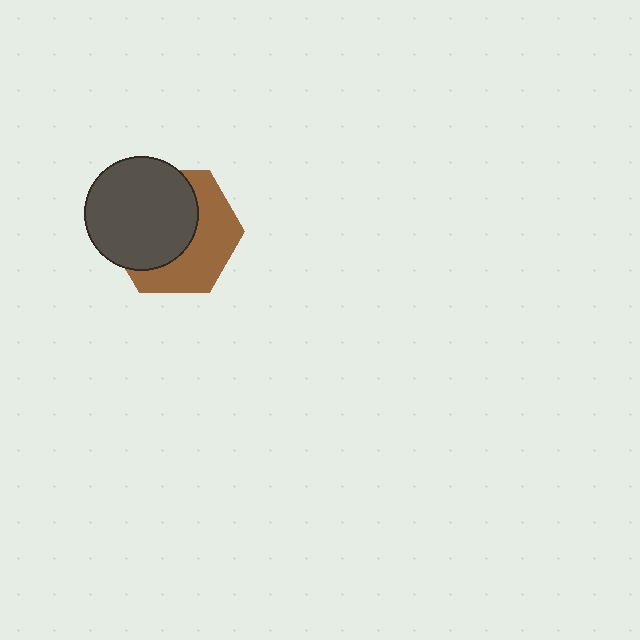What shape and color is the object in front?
The object in front is a dark gray circle.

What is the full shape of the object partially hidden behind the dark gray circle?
The partially hidden object is a brown hexagon.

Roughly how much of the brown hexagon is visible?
About half of it is visible (roughly 46%).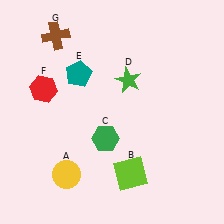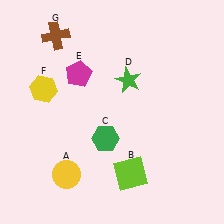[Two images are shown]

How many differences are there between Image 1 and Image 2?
There are 2 differences between the two images.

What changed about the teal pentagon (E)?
In Image 1, E is teal. In Image 2, it changed to magenta.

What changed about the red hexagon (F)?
In Image 1, F is red. In Image 2, it changed to yellow.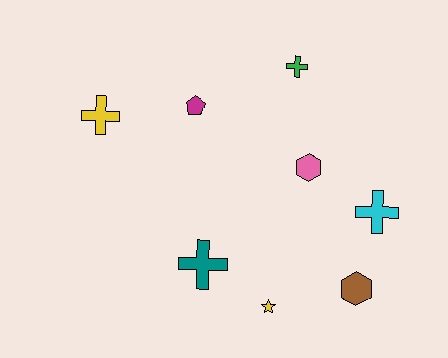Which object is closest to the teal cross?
The yellow star is closest to the teal cross.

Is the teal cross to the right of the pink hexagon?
No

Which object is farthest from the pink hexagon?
The yellow cross is farthest from the pink hexagon.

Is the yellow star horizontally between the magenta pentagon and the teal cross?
No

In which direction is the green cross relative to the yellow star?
The green cross is above the yellow star.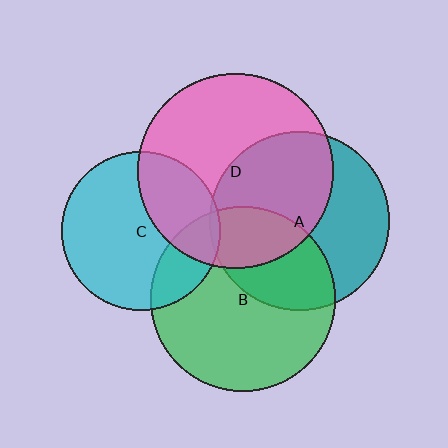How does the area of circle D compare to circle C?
Approximately 1.5 times.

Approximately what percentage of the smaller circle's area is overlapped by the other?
Approximately 30%.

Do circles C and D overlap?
Yes.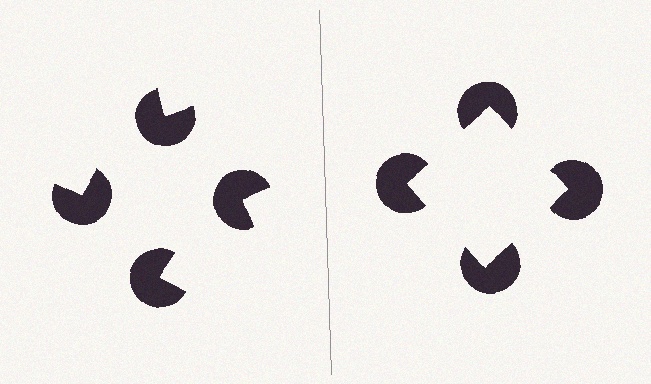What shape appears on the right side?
An illusory square.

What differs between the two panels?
The pac-man discs are positioned identically on both sides; only the wedge orientations differ. On the right they align to a square; on the left they are misaligned.